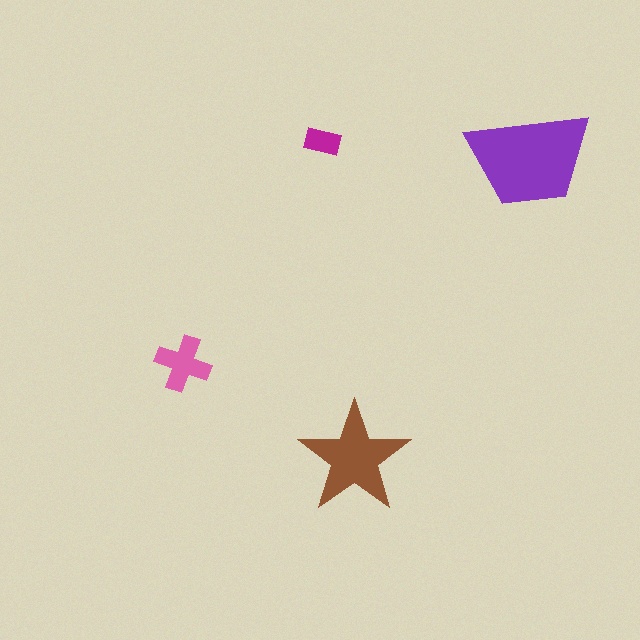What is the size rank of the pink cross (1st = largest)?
3rd.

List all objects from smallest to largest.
The magenta rectangle, the pink cross, the brown star, the purple trapezoid.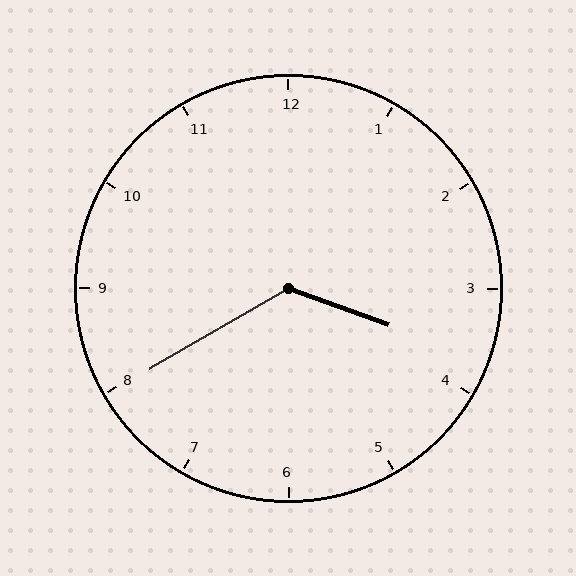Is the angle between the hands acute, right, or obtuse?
It is obtuse.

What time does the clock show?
3:40.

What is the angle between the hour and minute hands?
Approximately 130 degrees.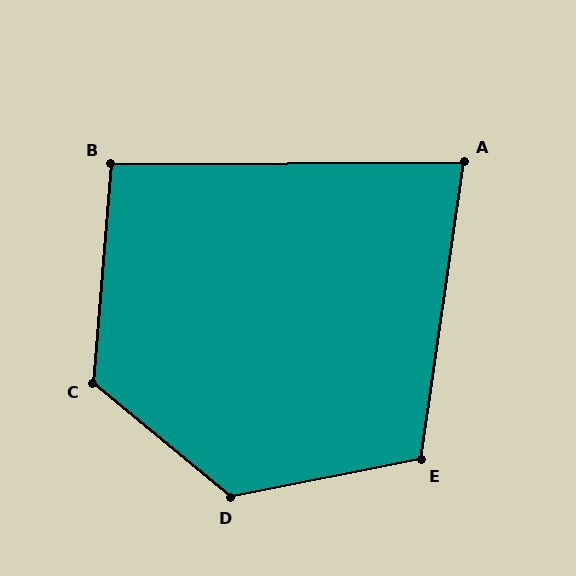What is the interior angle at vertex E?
Approximately 109 degrees (obtuse).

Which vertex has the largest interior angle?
D, at approximately 129 degrees.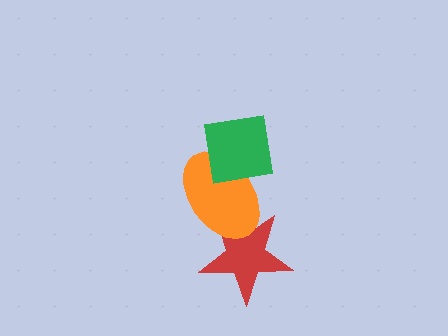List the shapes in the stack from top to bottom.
From top to bottom: the green square, the orange ellipse, the red star.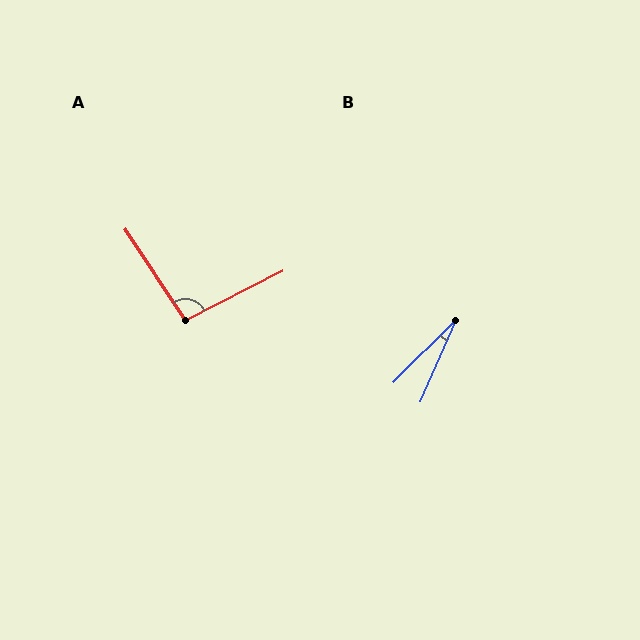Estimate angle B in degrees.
Approximately 22 degrees.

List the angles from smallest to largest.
B (22°), A (97°).